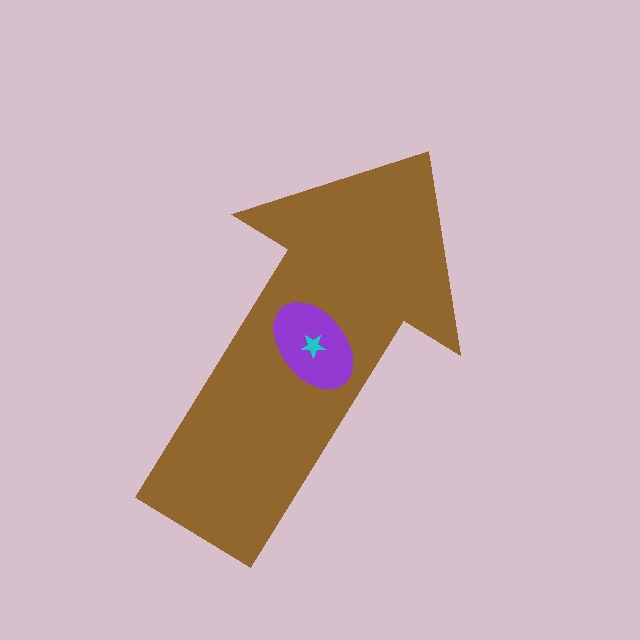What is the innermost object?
The cyan star.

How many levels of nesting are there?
3.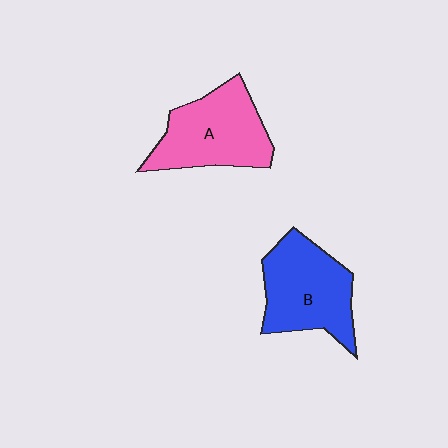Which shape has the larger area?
Shape B (blue).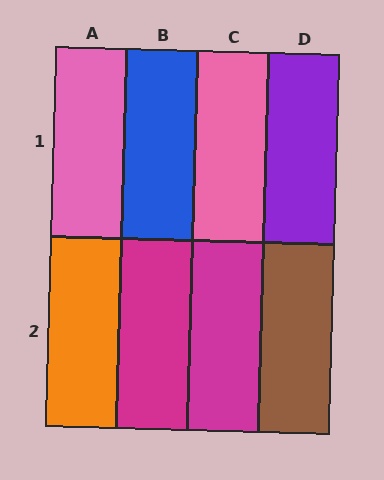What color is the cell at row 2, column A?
Orange.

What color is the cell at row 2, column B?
Magenta.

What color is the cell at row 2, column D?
Brown.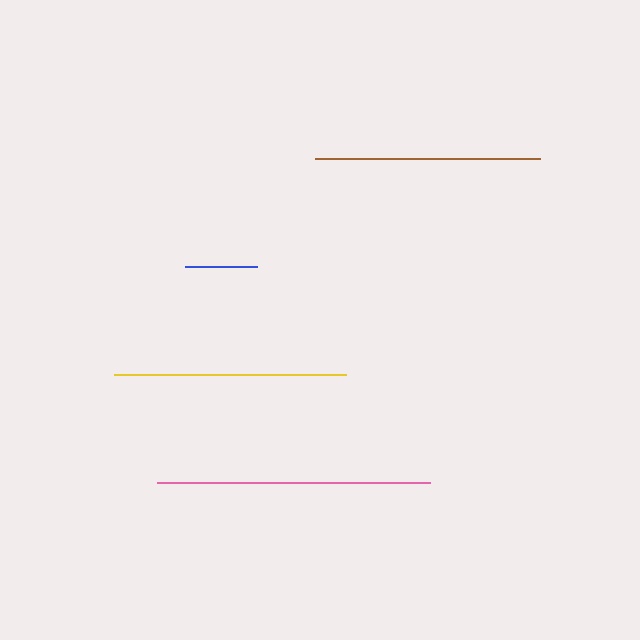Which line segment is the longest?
The pink line is the longest at approximately 272 pixels.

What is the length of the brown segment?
The brown segment is approximately 225 pixels long.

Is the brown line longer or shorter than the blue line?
The brown line is longer than the blue line.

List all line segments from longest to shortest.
From longest to shortest: pink, yellow, brown, blue.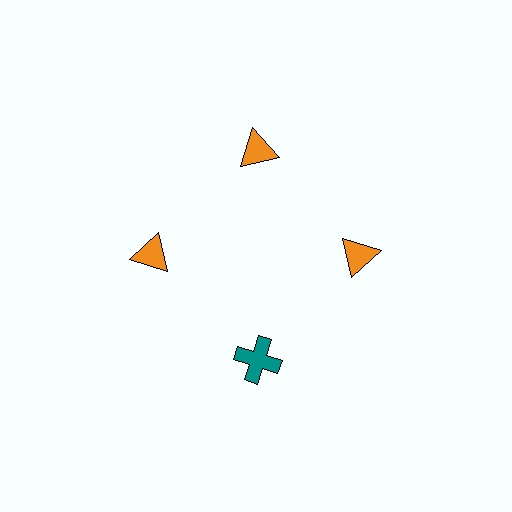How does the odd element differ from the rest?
It differs in both color (teal instead of orange) and shape (cross instead of triangle).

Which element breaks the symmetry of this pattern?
The teal cross at roughly the 6 o'clock position breaks the symmetry. All other shapes are orange triangles.